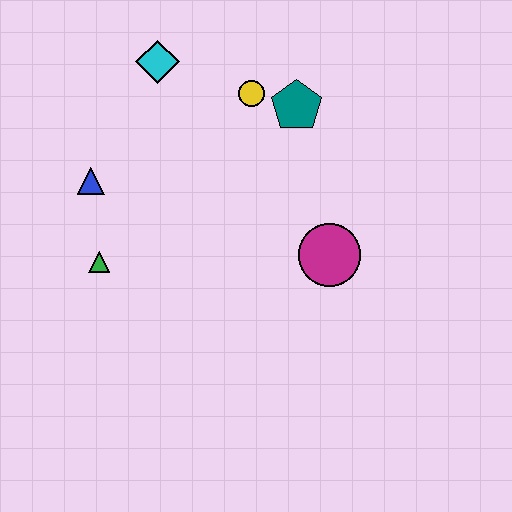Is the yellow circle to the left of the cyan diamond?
No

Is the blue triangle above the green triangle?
Yes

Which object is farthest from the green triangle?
The teal pentagon is farthest from the green triangle.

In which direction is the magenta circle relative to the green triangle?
The magenta circle is to the right of the green triangle.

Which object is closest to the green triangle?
The blue triangle is closest to the green triangle.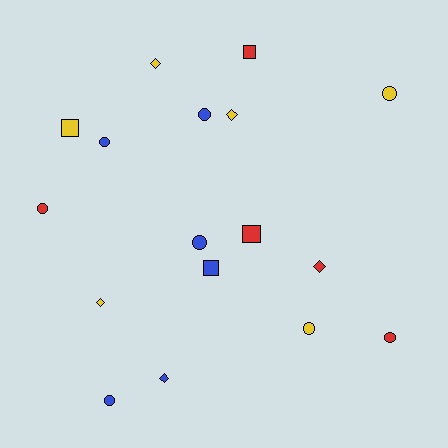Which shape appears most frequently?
Circle, with 8 objects.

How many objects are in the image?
There are 17 objects.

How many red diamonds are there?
There is 1 red diamond.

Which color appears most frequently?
Blue, with 6 objects.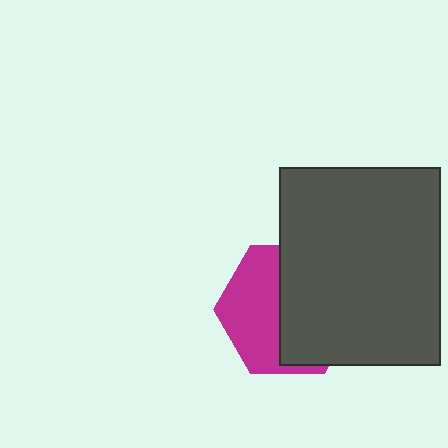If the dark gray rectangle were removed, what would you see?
You would see the complete magenta hexagon.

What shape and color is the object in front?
The object in front is a dark gray rectangle.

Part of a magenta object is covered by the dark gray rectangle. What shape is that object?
It is a hexagon.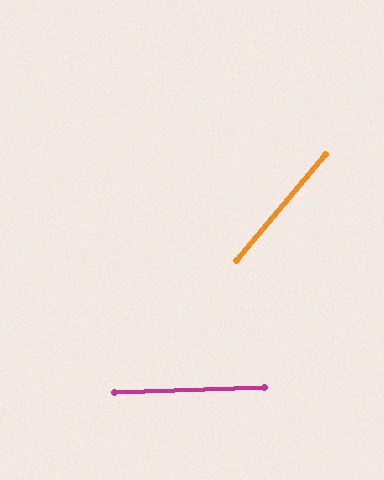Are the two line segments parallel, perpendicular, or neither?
Neither parallel nor perpendicular — they differ by about 48°.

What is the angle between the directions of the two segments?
Approximately 48 degrees.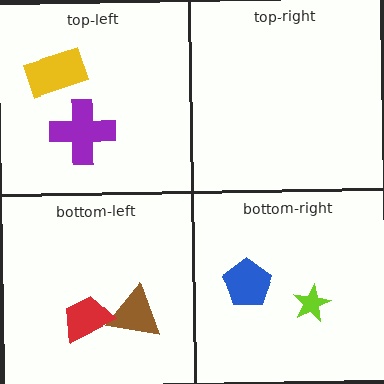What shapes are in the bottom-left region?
The brown triangle, the red trapezoid.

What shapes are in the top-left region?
The purple cross, the yellow rectangle.